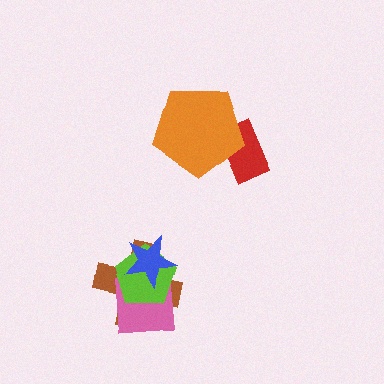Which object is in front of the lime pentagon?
The blue star is in front of the lime pentagon.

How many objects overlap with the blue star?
3 objects overlap with the blue star.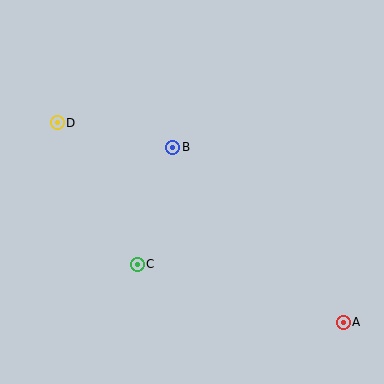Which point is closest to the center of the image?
Point B at (173, 147) is closest to the center.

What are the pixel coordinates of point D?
Point D is at (57, 123).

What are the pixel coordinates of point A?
Point A is at (343, 322).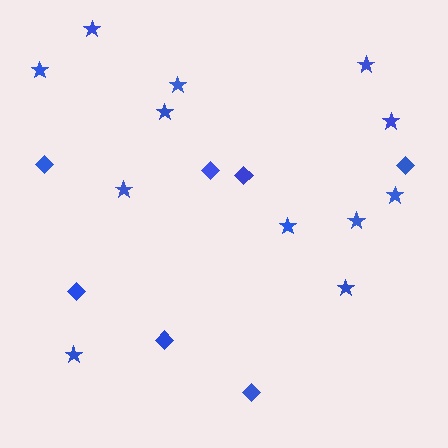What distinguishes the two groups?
There are 2 groups: one group of diamonds (7) and one group of stars (12).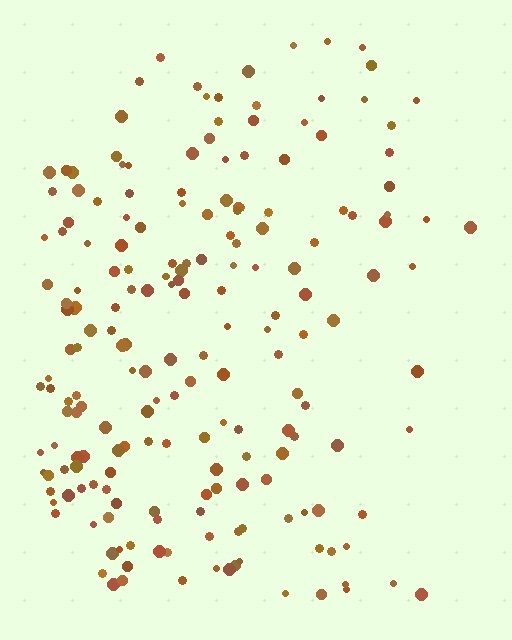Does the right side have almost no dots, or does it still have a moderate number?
Still a moderate number, just noticeably fewer than the left.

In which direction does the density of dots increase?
From right to left, with the left side densest.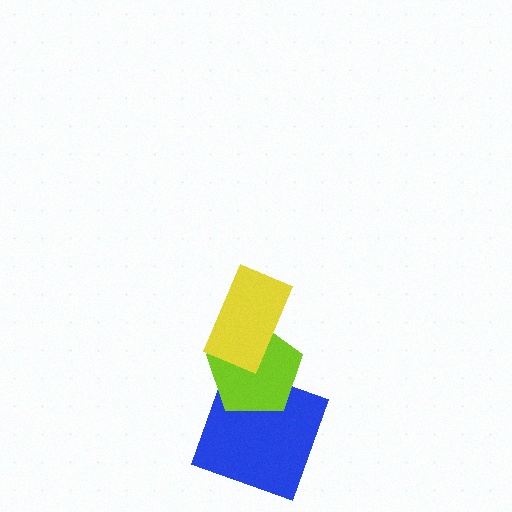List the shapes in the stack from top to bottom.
From top to bottom: the yellow rectangle, the lime pentagon, the blue square.